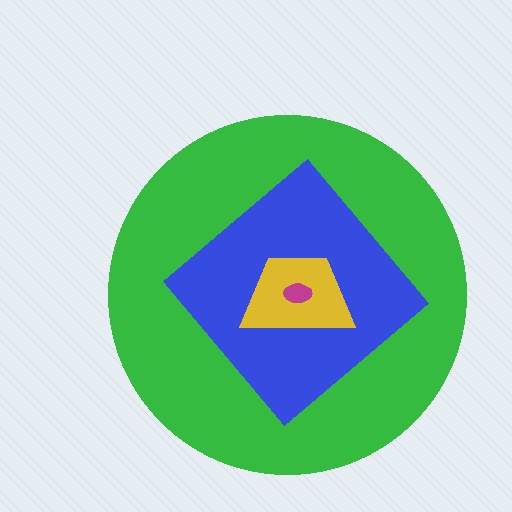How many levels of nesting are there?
4.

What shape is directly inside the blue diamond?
The yellow trapezoid.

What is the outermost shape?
The green circle.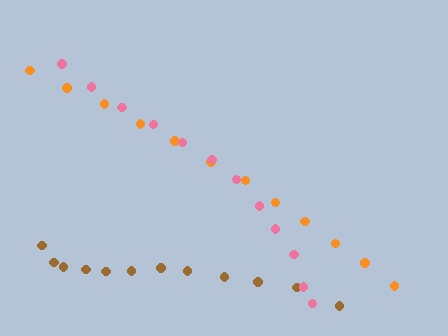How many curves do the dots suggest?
There are 3 distinct paths.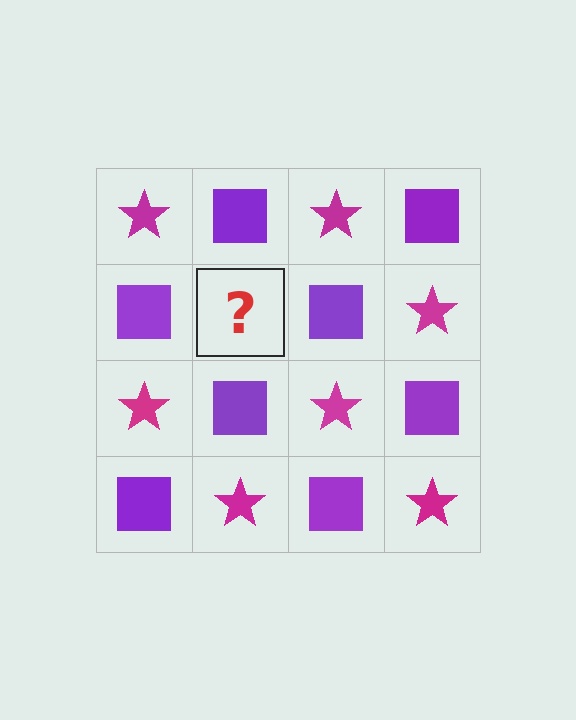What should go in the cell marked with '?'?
The missing cell should contain a magenta star.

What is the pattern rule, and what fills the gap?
The rule is that it alternates magenta star and purple square in a checkerboard pattern. The gap should be filled with a magenta star.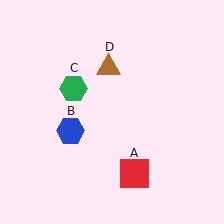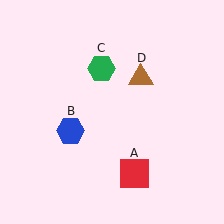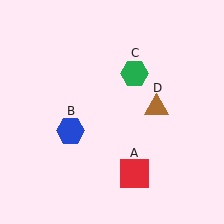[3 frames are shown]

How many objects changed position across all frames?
2 objects changed position: green hexagon (object C), brown triangle (object D).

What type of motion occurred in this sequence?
The green hexagon (object C), brown triangle (object D) rotated clockwise around the center of the scene.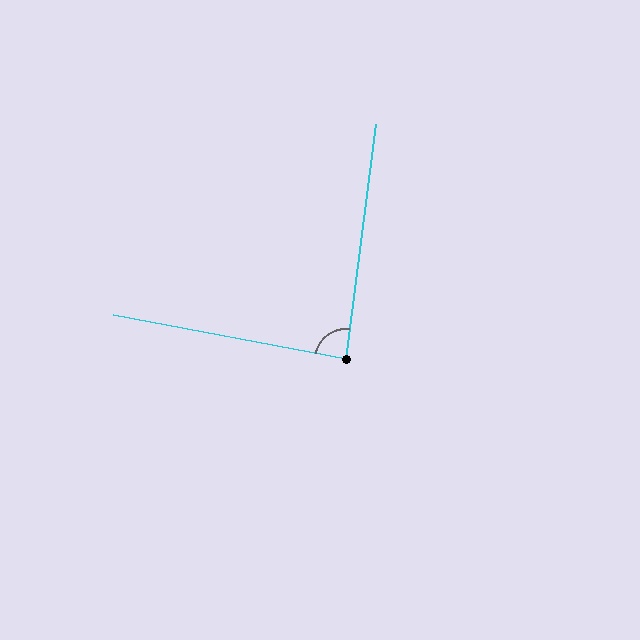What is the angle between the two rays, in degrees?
Approximately 87 degrees.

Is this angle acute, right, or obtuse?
It is approximately a right angle.